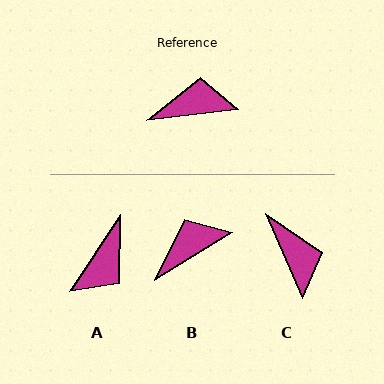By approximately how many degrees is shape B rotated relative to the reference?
Approximately 25 degrees counter-clockwise.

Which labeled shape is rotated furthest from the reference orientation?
A, about 130 degrees away.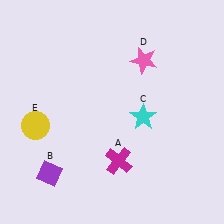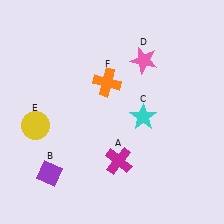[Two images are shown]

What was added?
An orange cross (F) was added in Image 2.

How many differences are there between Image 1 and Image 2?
There is 1 difference between the two images.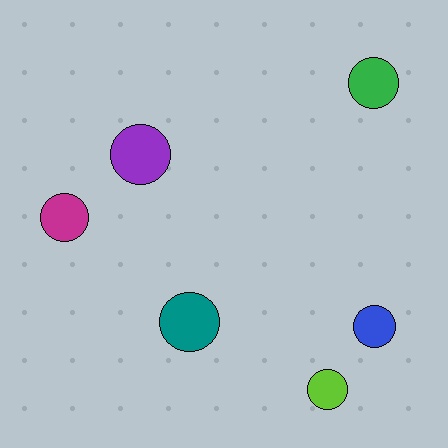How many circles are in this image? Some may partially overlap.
There are 6 circles.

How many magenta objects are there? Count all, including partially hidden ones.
There is 1 magenta object.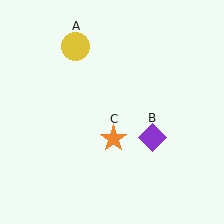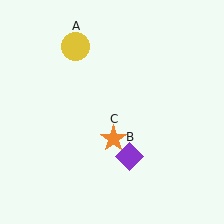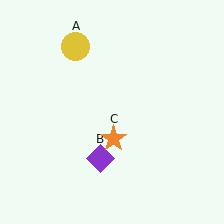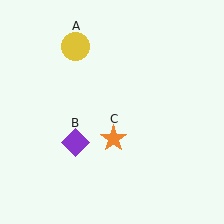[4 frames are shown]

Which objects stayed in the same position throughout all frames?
Yellow circle (object A) and orange star (object C) remained stationary.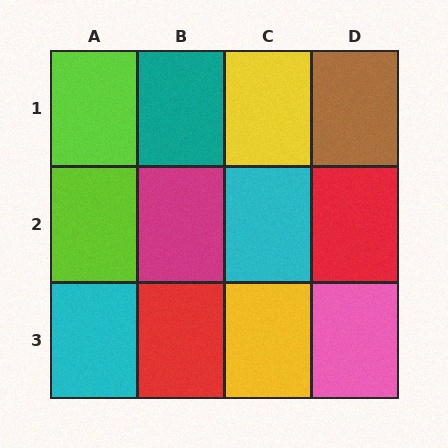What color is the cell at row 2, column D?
Red.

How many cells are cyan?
2 cells are cyan.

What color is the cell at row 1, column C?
Yellow.